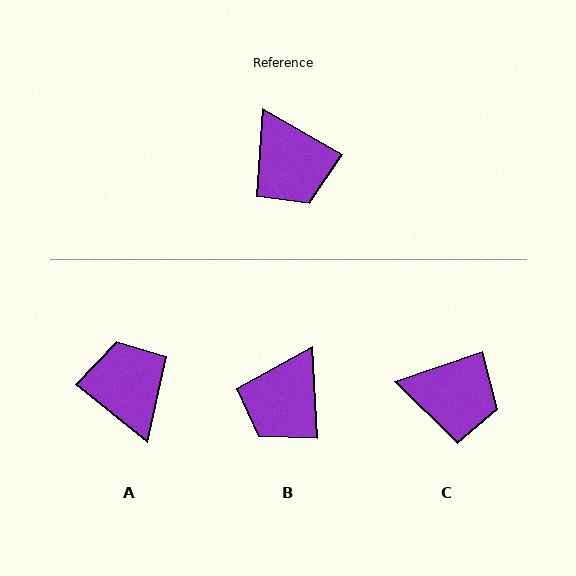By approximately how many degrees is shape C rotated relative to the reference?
Approximately 49 degrees counter-clockwise.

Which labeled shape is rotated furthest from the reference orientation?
A, about 171 degrees away.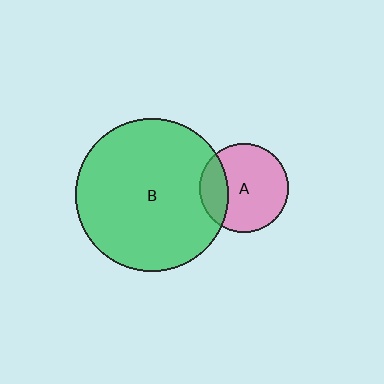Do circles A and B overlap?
Yes.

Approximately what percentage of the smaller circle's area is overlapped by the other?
Approximately 25%.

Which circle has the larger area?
Circle B (green).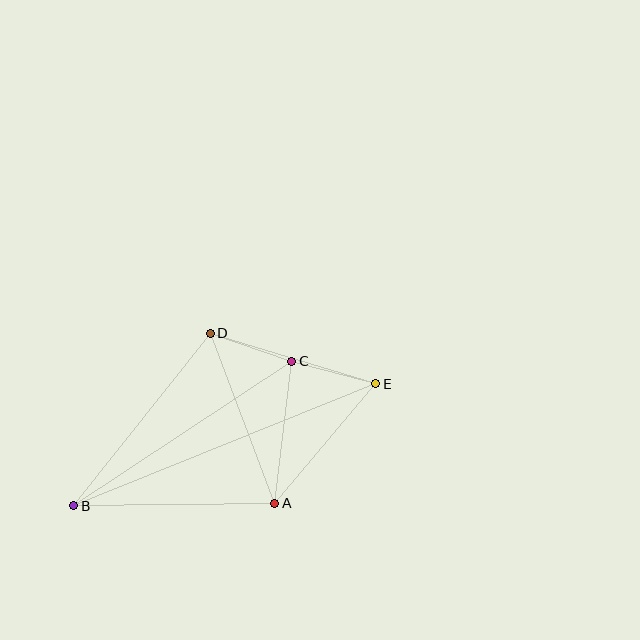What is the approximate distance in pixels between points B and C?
The distance between B and C is approximately 261 pixels.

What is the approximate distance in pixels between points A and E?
The distance between A and E is approximately 156 pixels.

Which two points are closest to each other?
Points C and D are closest to each other.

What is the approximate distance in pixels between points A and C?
The distance between A and C is approximately 143 pixels.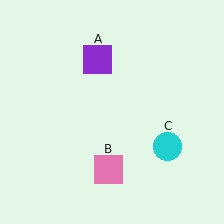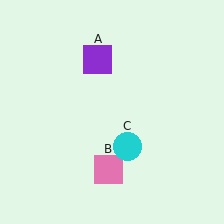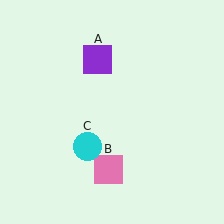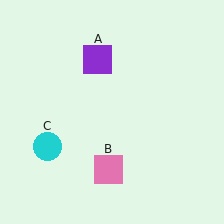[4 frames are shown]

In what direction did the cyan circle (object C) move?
The cyan circle (object C) moved left.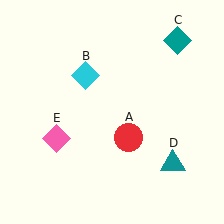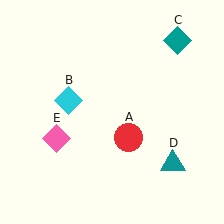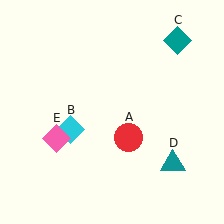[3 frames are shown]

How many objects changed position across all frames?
1 object changed position: cyan diamond (object B).